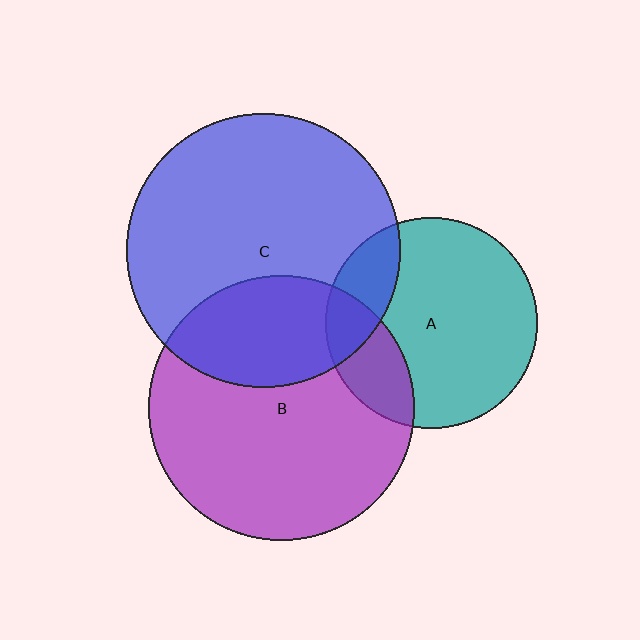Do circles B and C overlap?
Yes.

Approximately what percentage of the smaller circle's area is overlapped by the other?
Approximately 30%.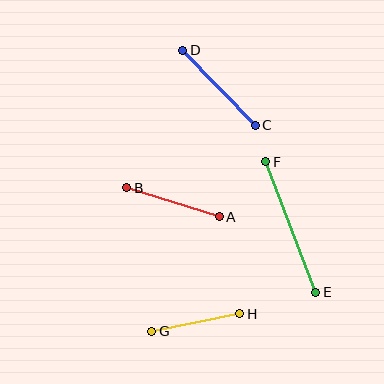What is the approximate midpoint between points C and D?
The midpoint is at approximately (219, 88) pixels.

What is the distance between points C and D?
The distance is approximately 104 pixels.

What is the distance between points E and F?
The distance is approximately 140 pixels.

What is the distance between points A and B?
The distance is approximately 97 pixels.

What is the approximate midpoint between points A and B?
The midpoint is at approximately (173, 202) pixels.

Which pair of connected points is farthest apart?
Points E and F are farthest apart.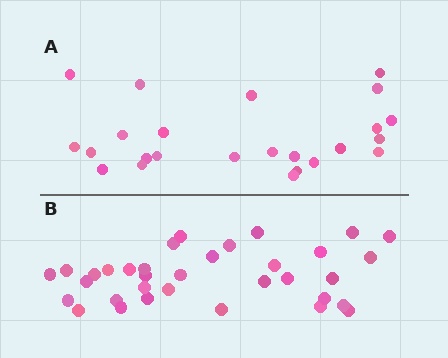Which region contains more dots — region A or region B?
Region B (the bottom region) has more dots.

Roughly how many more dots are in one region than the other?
Region B has roughly 10 or so more dots than region A.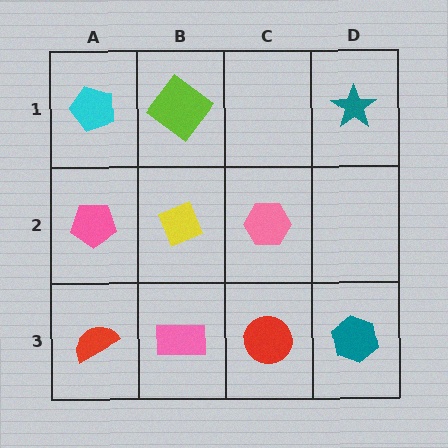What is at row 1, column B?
A lime diamond.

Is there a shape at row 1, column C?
No, that cell is empty.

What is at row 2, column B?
A yellow diamond.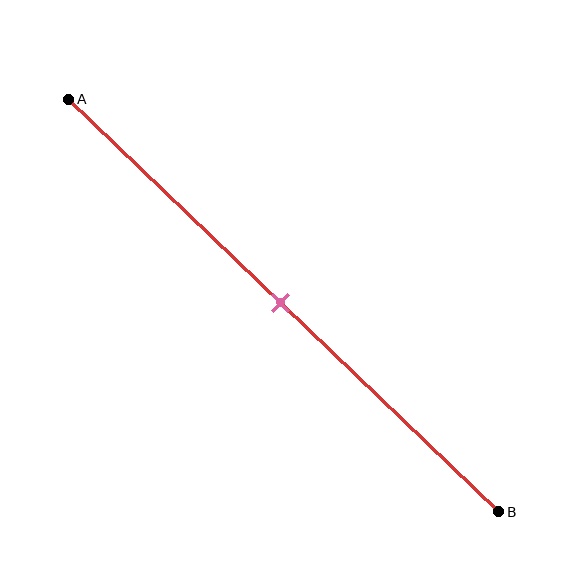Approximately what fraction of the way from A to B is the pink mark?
The pink mark is approximately 50% of the way from A to B.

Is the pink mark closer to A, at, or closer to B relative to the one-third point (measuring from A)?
The pink mark is closer to point B than the one-third point of segment AB.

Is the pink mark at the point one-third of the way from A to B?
No, the mark is at about 50% from A, not at the 33% one-third point.